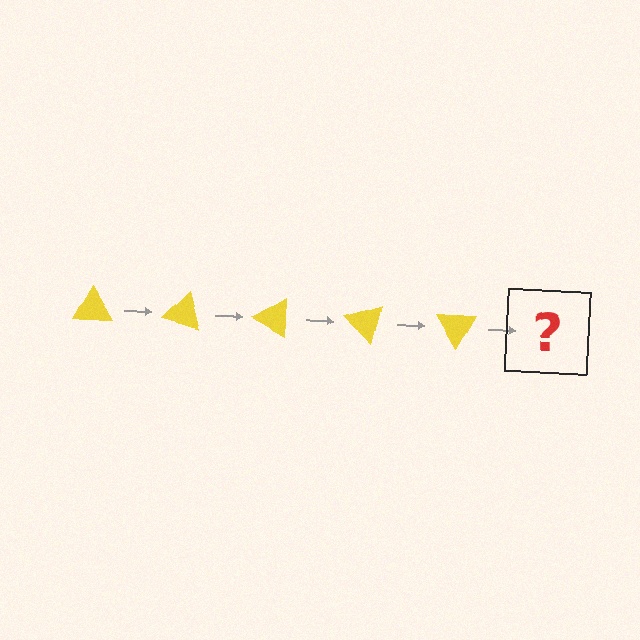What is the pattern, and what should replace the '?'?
The pattern is that the triangle rotates 15 degrees each step. The '?' should be a yellow triangle rotated 75 degrees.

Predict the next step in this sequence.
The next step is a yellow triangle rotated 75 degrees.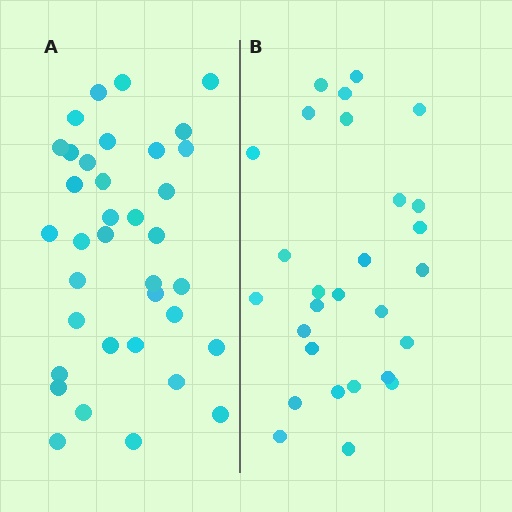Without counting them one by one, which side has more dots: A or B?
Region A (the left region) has more dots.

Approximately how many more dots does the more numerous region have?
Region A has roughly 8 or so more dots than region B.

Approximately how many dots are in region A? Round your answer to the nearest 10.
About 40 dots. (The exact count is 36, which rounds to 40.)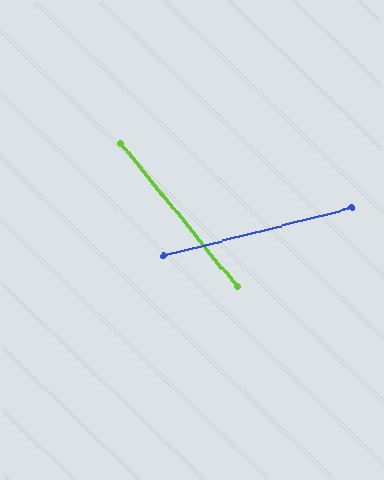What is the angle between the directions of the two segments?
Approximately 65 degrees.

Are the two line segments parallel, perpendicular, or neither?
Neither parallel nor perpendicular — they differ by about 65°.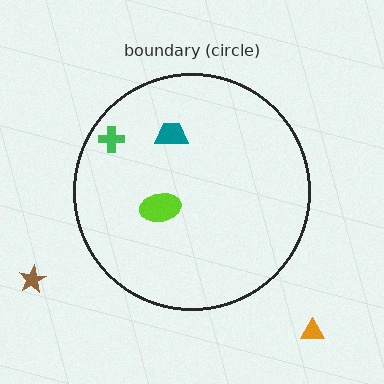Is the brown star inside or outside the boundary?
Outside.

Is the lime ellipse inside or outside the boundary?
Inside.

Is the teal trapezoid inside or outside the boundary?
Inside.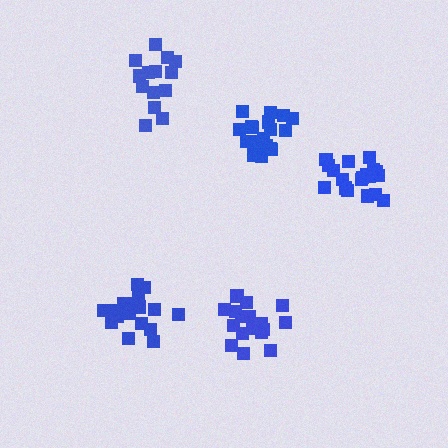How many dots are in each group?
Group 1: 19 dots, Group 2: 19 dots, Group 3: 17 dots, Group 4: 20 dots, Group 5: 14 dots (89 total).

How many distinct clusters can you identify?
There are 5 distinct clusters.